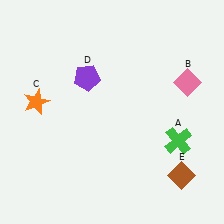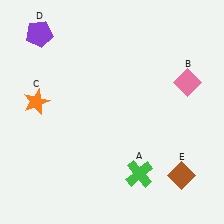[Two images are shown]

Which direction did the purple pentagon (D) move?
The purple pentagon (D) moved left.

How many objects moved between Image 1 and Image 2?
2 objects moved between the two images.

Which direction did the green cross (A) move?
The green cross (A) moved left.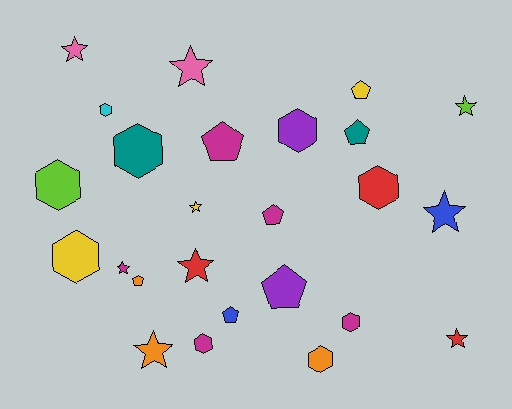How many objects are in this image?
There are 25 objects.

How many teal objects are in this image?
There are 2 teal objects.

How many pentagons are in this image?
There are 7 pentagons.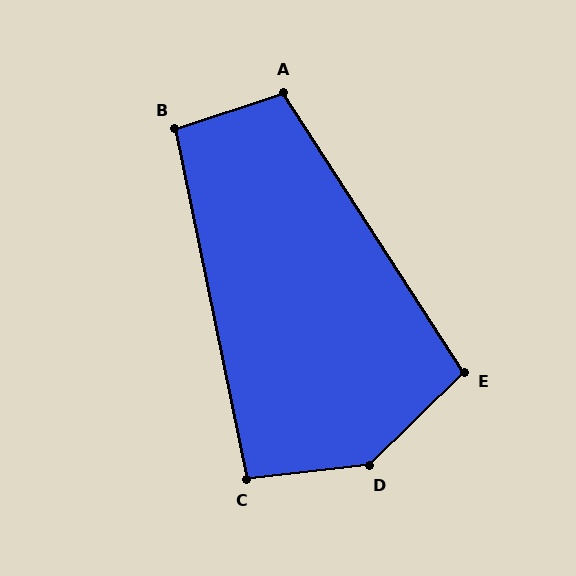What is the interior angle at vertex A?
Approximately 104 degrees (obtuse).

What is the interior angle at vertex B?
Approximately 97 degrees (obtuse).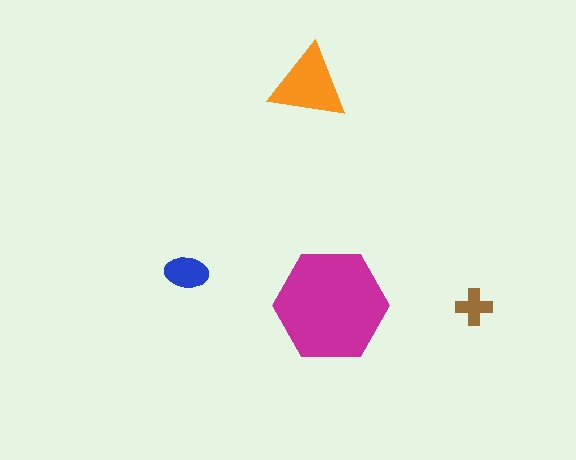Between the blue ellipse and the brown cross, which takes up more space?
The blue ellipse.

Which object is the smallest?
The brown cross.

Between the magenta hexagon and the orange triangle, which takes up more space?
The magenta hexagon.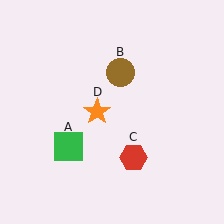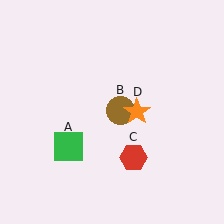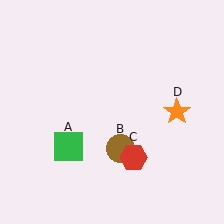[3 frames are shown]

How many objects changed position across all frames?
2 objects changed position: brown circle (object B), orange star (object D).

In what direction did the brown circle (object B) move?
The brown circle (object B) moved down.